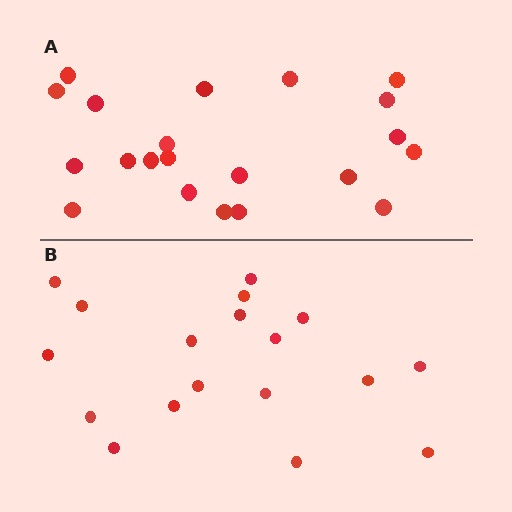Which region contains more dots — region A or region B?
Region A (the top region) has more dots.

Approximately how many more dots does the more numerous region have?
Region A has just a few more — roughly 2 or 3 more dots than region B.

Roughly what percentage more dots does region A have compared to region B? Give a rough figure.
About 15% more.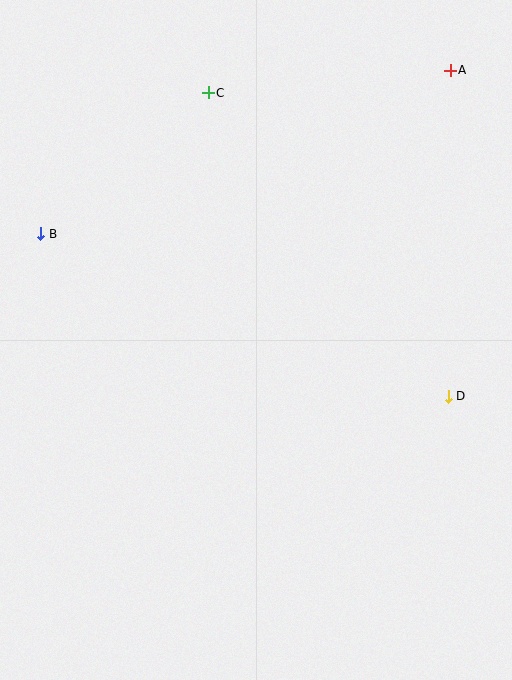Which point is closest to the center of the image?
Point D at (448, 396) is closest to the center.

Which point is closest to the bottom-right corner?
Point D is closest to the bottom-right corner.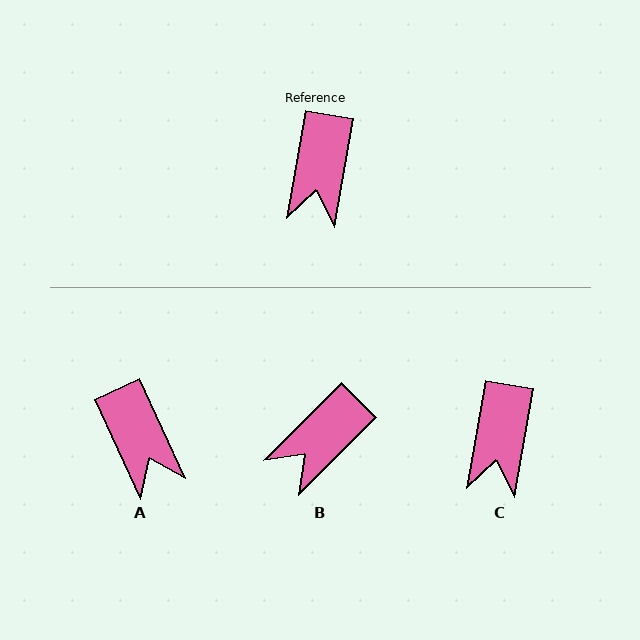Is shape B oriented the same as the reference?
No, it is off by about 35 degrees.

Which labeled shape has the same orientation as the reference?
C.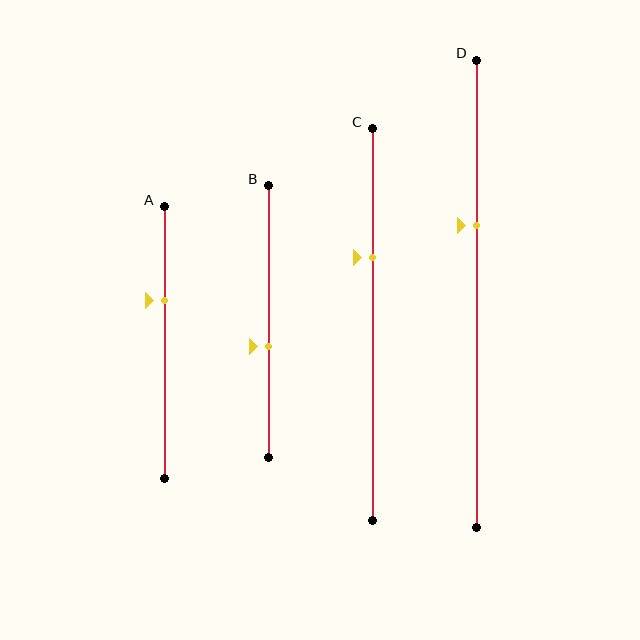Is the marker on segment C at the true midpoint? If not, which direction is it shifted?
No, the marker on segment C is shifted upward by about 17% of the segment length.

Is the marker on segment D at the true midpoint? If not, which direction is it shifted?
No, the marker on segment D is shifted upward by about 15% of the segment length.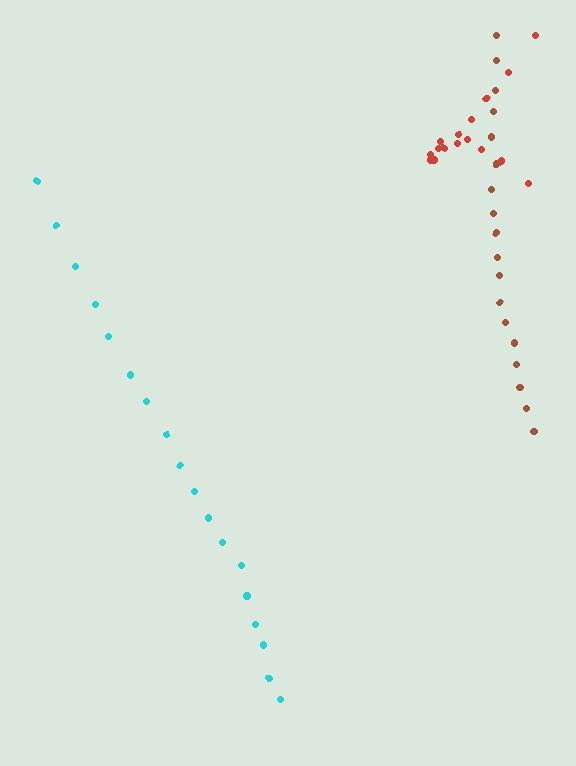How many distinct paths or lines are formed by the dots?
There are 3 distinct paths.